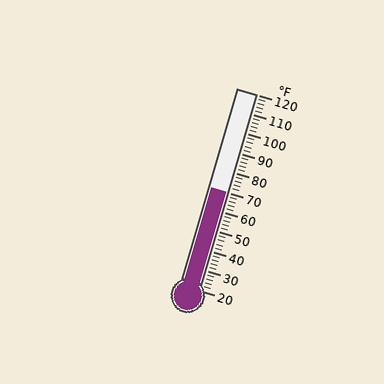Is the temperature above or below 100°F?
The temperature is below 100°F.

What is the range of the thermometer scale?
The thermometer scale ranges from 20°F to 120°F.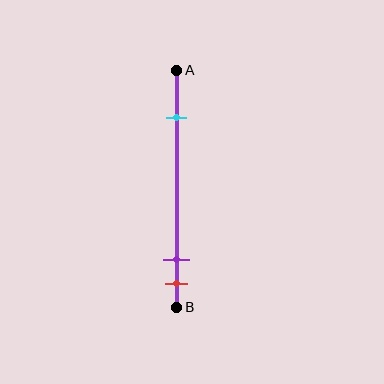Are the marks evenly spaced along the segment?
No, the marks are not evenly spaced.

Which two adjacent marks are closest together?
The purple and red marks are the closest adjacent pair.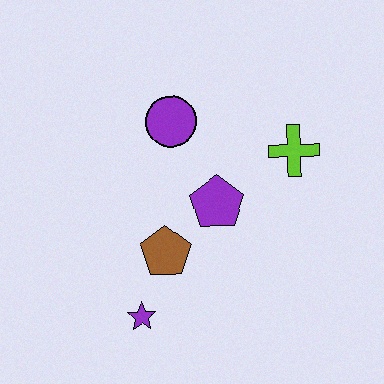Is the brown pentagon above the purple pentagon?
No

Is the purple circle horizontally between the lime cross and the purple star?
Yes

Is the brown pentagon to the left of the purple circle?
Yes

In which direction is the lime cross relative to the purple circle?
The lime cross is to the right of the purple circle.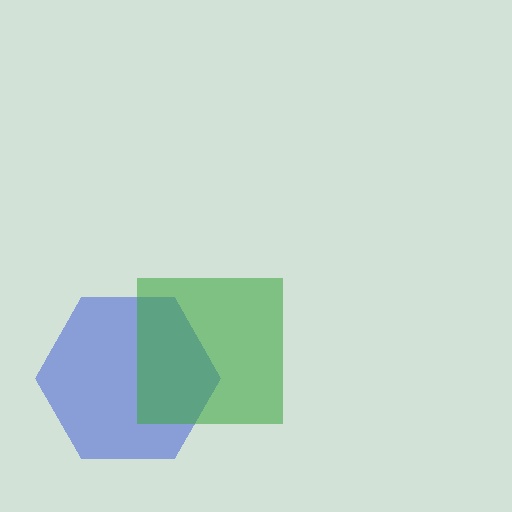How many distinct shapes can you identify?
There are 2 distinct shapes: a blue hexagon, a green square.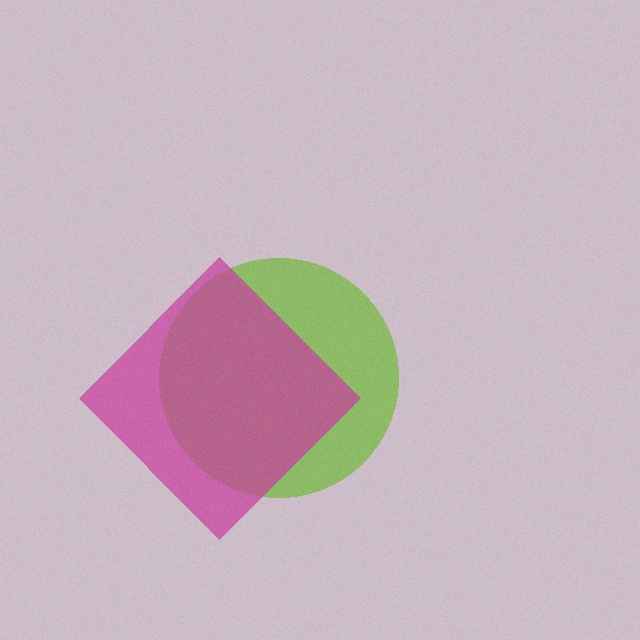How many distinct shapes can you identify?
There are 2 distinct shapes: a lime circle, a magenta diamond.